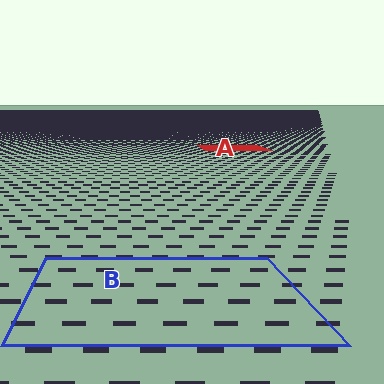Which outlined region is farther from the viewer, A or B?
Region A is farther from the viewer — the texture elements inside it appear smaller and more densely packed.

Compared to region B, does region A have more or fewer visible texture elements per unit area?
Region A has more texture elements per unit area — they are packed more densely because it is farther away.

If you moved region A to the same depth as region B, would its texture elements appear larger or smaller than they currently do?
They would appear larger. At a closer depth, the same texture elements are projected at a bigger on-screen size.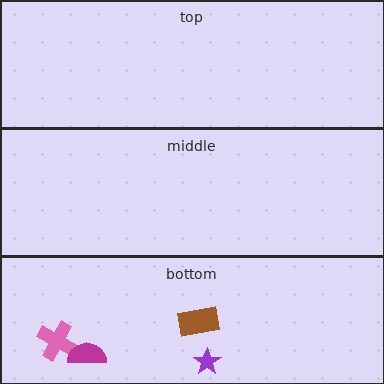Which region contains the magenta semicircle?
The bottom region.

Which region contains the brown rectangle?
The bottom region.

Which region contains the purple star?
The bottom region.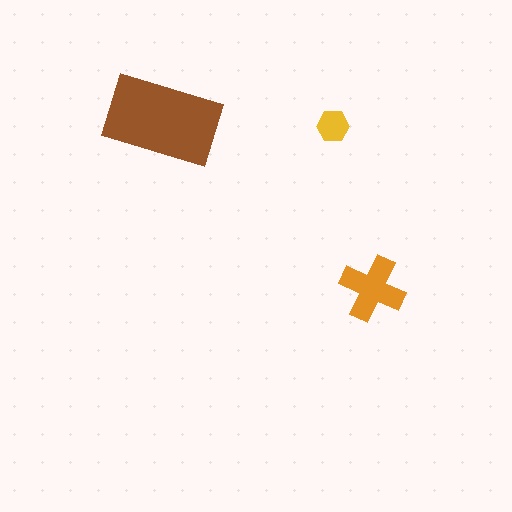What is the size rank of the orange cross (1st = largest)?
2nd.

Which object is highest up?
The brown rectangle is topmost.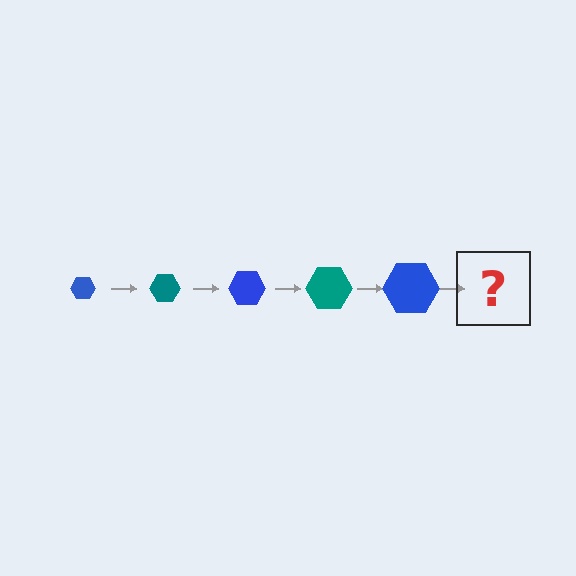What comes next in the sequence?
The next element should be a teal hexagon, larger than the previous one.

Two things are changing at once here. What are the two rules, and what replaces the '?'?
The two rules are that the hexagon grows larger each step and the color cycles through blue and teal. The '?' should be a teal hexagon, larger than the previous one.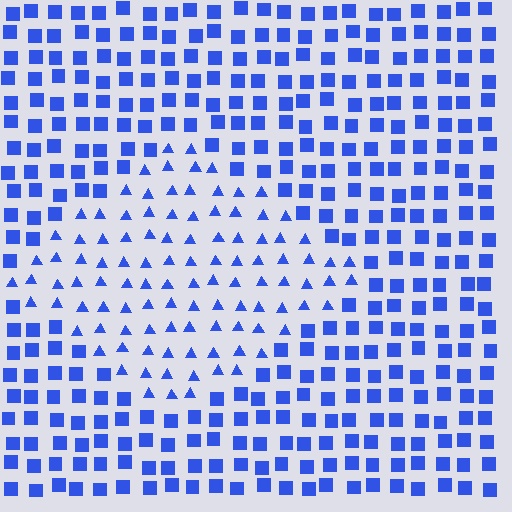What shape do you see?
I see a diamond.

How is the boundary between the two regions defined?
The boundary is defined by a change in element shape: triangles inside vs. squares outside. All elements share the same color and spacing.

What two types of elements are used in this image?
The image uses triangles inside the diamond region and squares outside it.